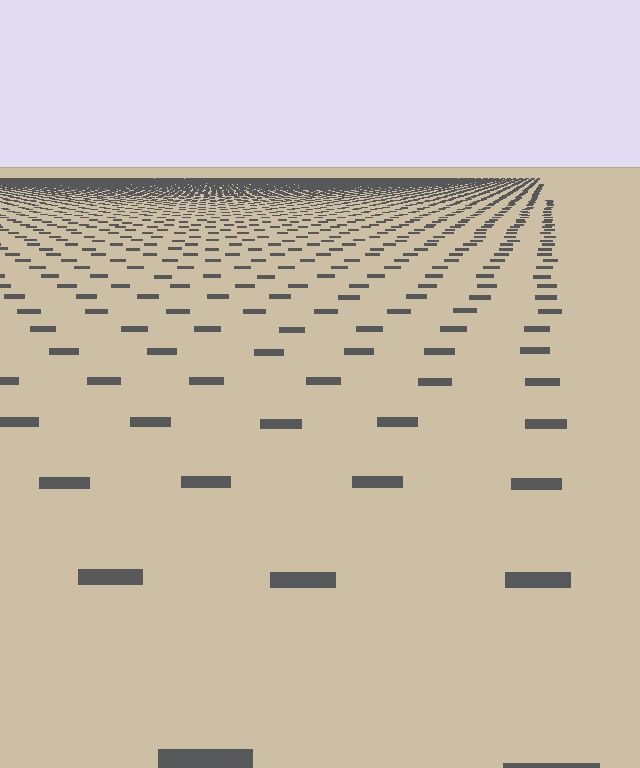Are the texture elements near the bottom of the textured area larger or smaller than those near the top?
Larger. Near the bottom, elements are closer to the viewer and appear at a bigger on-screen size.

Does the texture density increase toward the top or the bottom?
Density increases toward the top.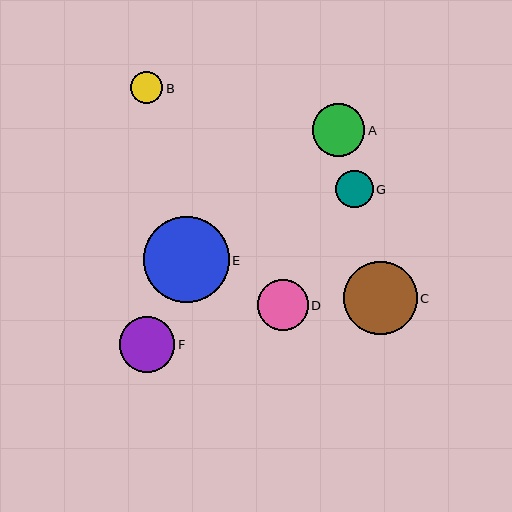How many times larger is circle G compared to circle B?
Circle G is approximately 1.2 times the size of circle B.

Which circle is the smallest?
Circle B is the smallest with a size of approximately 32 pixels.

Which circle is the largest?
Circle E is the largest with a size of approximately 86 pixels.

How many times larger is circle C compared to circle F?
Circle C is approximately 1.3 times the size of circle F.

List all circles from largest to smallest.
From largest to smallest: E, C, F, A, D, G, B.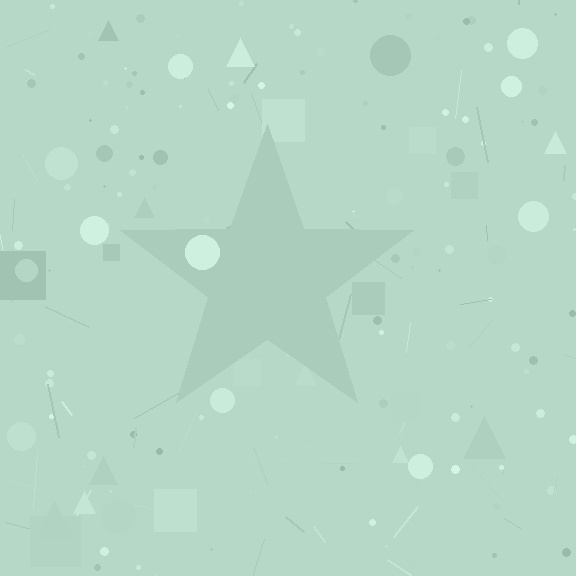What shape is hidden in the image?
A star is hidden in the image.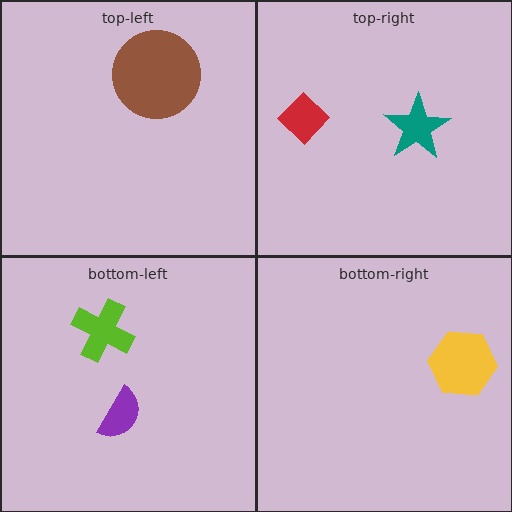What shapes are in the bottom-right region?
The yellow hexagon.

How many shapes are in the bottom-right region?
1.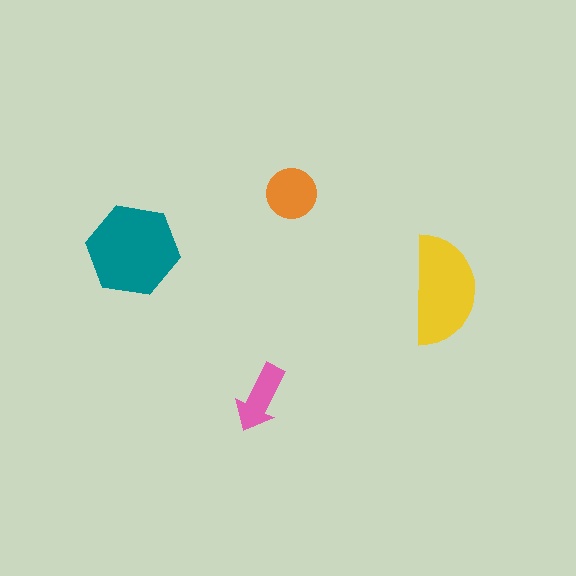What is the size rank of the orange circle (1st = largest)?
3rd.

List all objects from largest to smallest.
The teal hexagon, the yellow semicircle, the orange circle, the pink arrow.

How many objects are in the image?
There are 4 objects in the image.